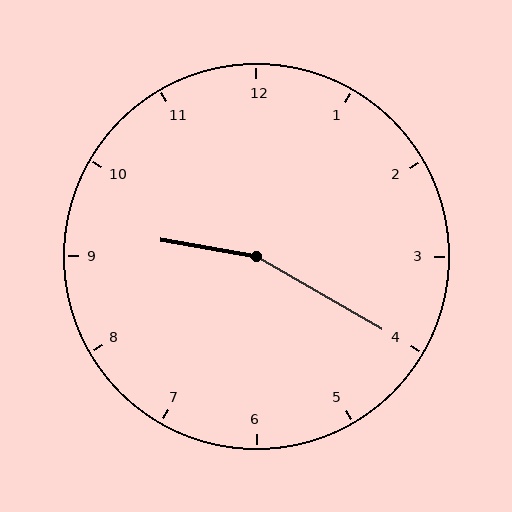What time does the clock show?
9:20.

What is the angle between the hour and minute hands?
Approximately 160 degrees.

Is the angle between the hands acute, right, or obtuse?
It is obtuse.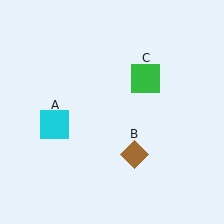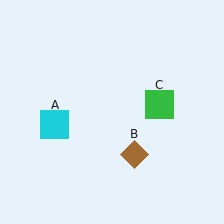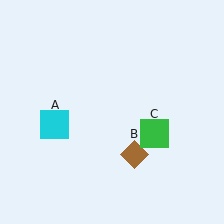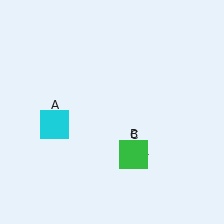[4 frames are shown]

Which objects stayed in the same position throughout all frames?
Cyan square (object A) and brown diamond (object B) remained stationary.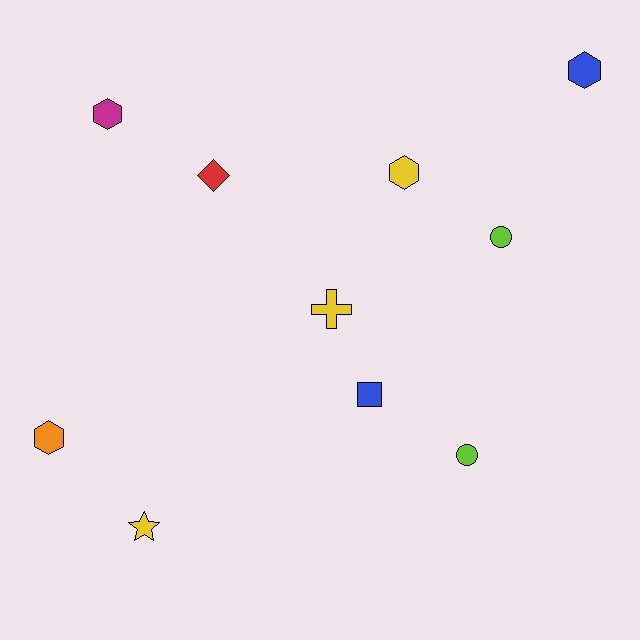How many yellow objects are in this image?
There are 3 yellow objects.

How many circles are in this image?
There are 2 circles.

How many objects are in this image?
There are 10 objects.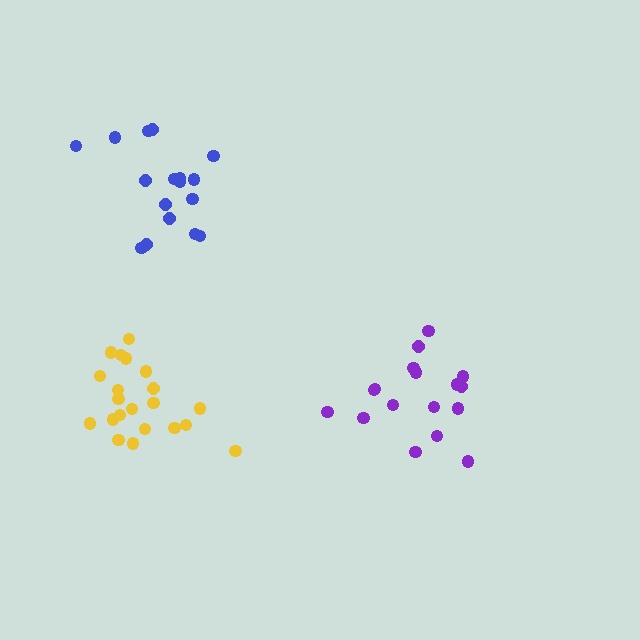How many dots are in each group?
Group 1: 17 dots, Group 2: 17 dots, Group 3: 21 dots (55 total).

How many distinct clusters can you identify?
There are 3 distinct clusters.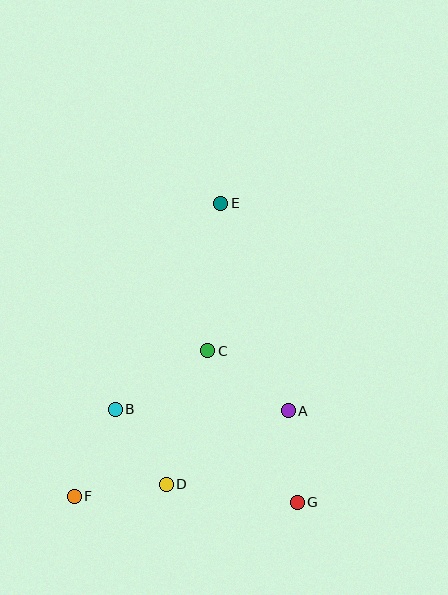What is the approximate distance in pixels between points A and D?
The distance between A and D is approximately 142 pixels.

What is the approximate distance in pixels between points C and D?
The distance between C and D is approximately 140 pixels.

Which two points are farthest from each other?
Points E and F are farthest from each other.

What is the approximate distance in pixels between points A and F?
The distance between A and F is approximately 231 pixels.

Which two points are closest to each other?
Points B and D are closest to each other.